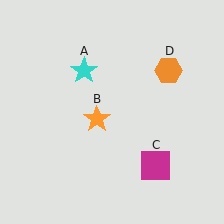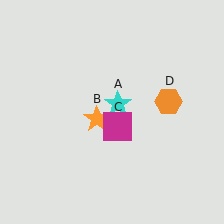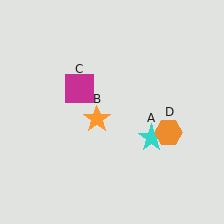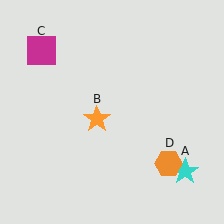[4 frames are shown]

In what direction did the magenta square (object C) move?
The magenta square (object C) moved up and to the left.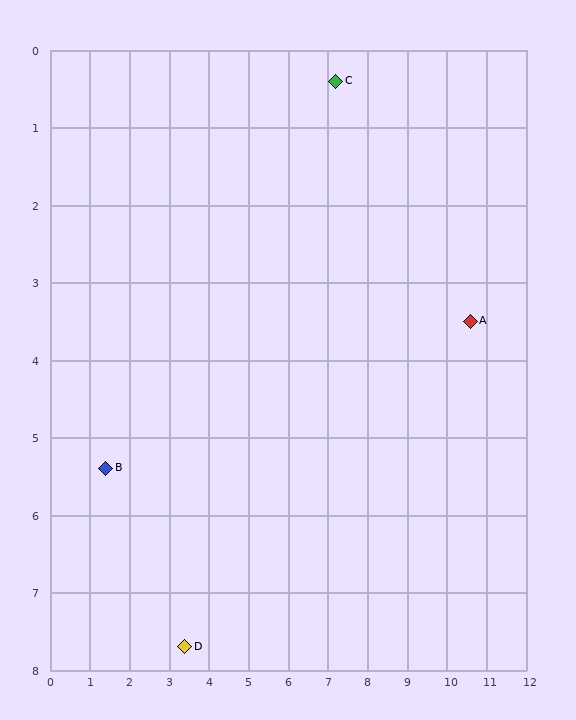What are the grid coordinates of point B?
Point B is at approximately (1.4, 5.4).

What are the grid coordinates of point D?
Point D is at approximately (3.4, 7.7).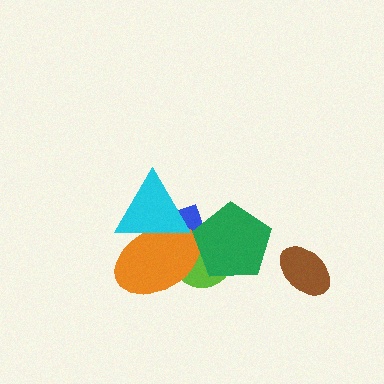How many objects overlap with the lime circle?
4 objects overlap with the lime circle.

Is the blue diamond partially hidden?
Yes, it is partially covered by another shape.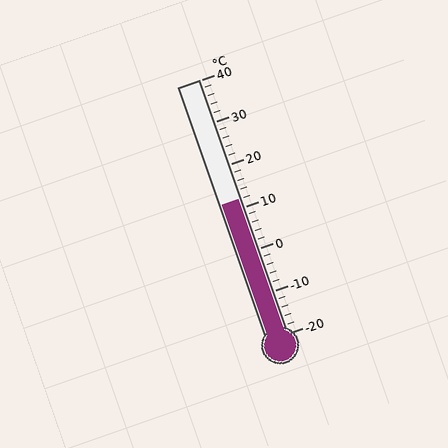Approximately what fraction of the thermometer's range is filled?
The thermometer is filled to approximately 55% of its range.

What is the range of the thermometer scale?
The thermometer scale ranges from -20°C to 40°C.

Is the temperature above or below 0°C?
The temperature is above 0°C.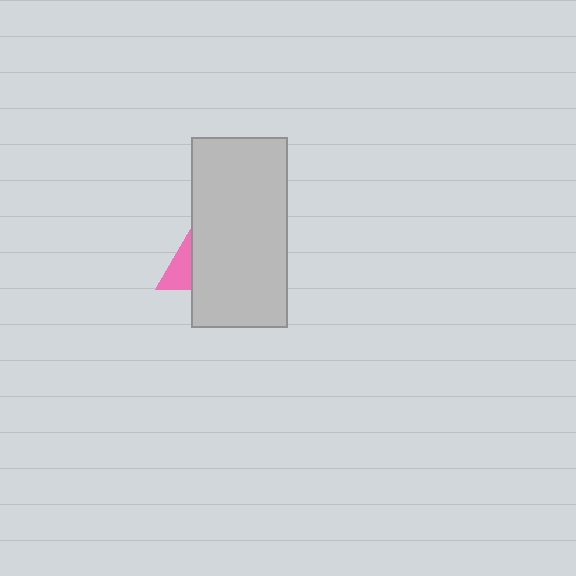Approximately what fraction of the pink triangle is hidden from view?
Roughly 69% of the pink triangle is hidden behind the light gray rectangle.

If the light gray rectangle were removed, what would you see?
You would see the complete pink triangle.